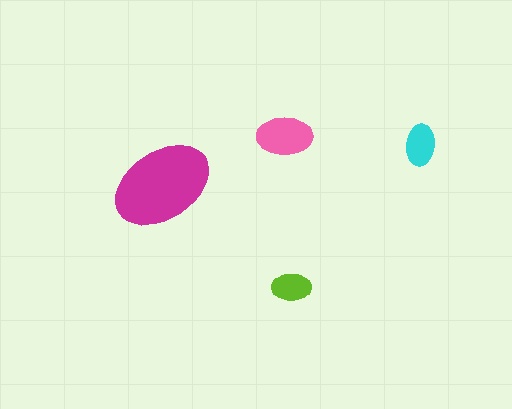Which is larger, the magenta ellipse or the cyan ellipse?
The magenta one.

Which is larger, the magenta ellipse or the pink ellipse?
The magenta one.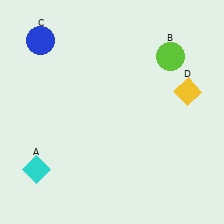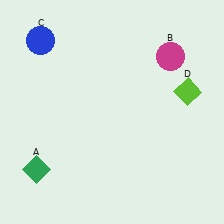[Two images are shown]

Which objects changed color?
A changed from cyan to green. B changed from lime to magenta. D changed from yellow to lime.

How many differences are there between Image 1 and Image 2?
There are 3 differences between the two images.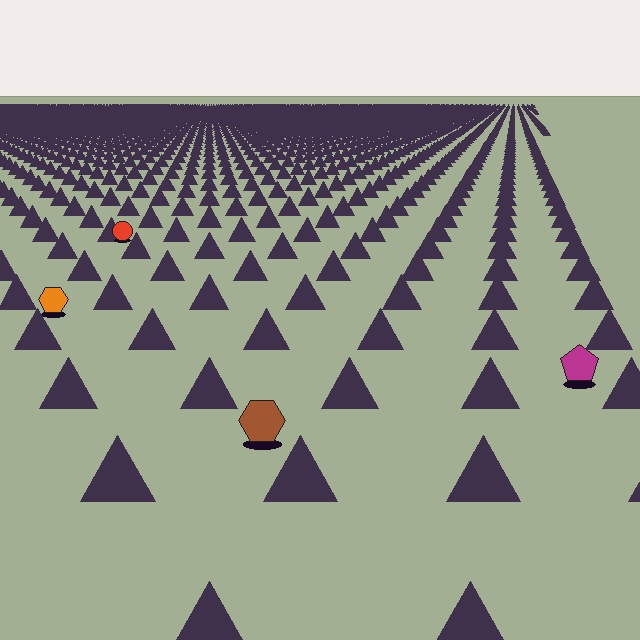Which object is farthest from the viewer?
The red circle is farthest from the viewer. It appears smaller and the ground texture around it is denser.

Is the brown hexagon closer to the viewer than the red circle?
Yes. The brown hexagon is closer — you can tell from the texture gradient: the ground texture is coarser near it.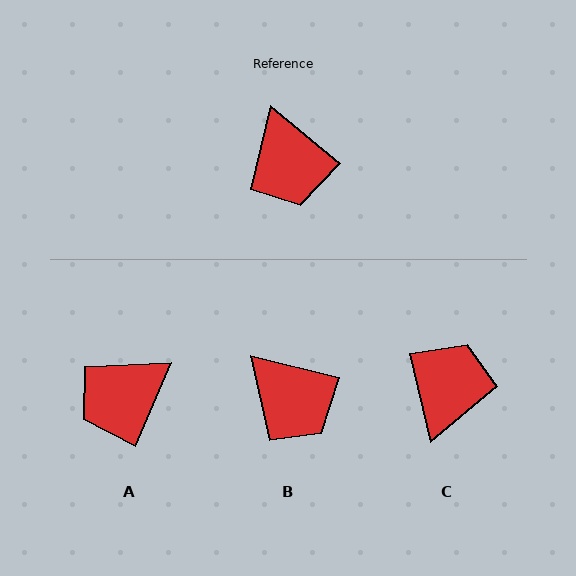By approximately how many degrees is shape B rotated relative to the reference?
Approximately 26 degrees counter-clockwise.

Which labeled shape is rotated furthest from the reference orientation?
C, about 143 degrees away.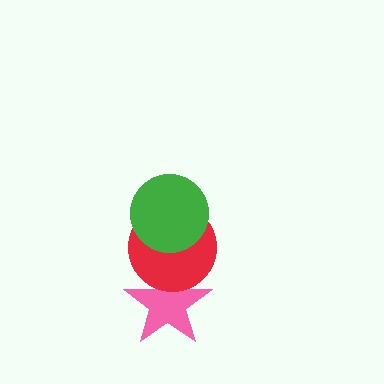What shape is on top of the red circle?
The green circle is on top of the red circle.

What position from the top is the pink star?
The pink star is 3rd from the top.